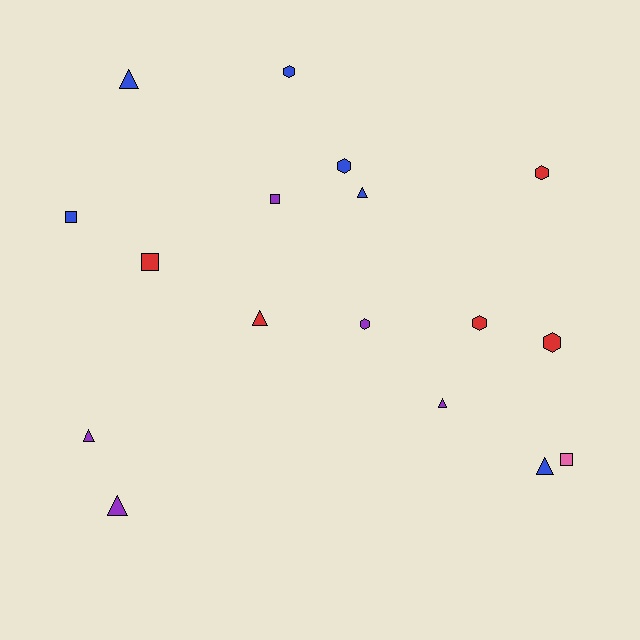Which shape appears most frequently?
Triangle, with 7 objects.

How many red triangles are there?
There is 1 red triangle.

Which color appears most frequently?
Blue, with 6 objects.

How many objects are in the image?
There are 17 objects.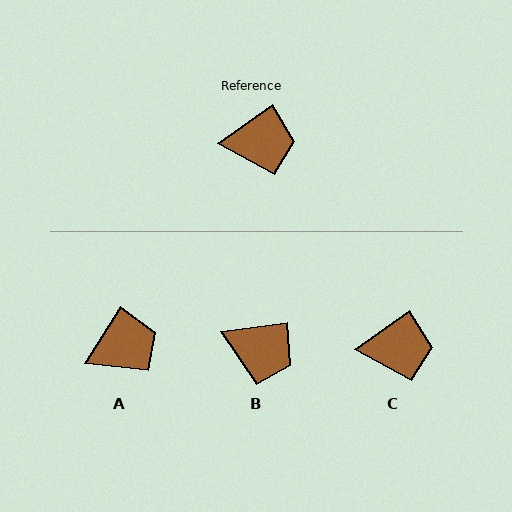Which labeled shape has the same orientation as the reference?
C.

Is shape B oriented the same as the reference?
No, it is off by about 28 degrees.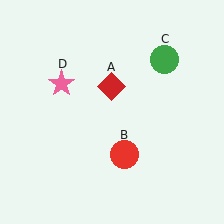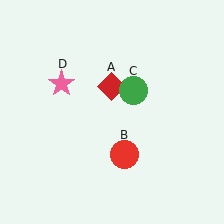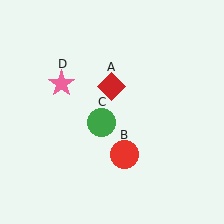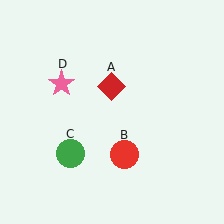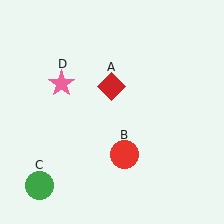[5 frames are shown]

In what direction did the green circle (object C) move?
The green circle (object C) moved down and to the left.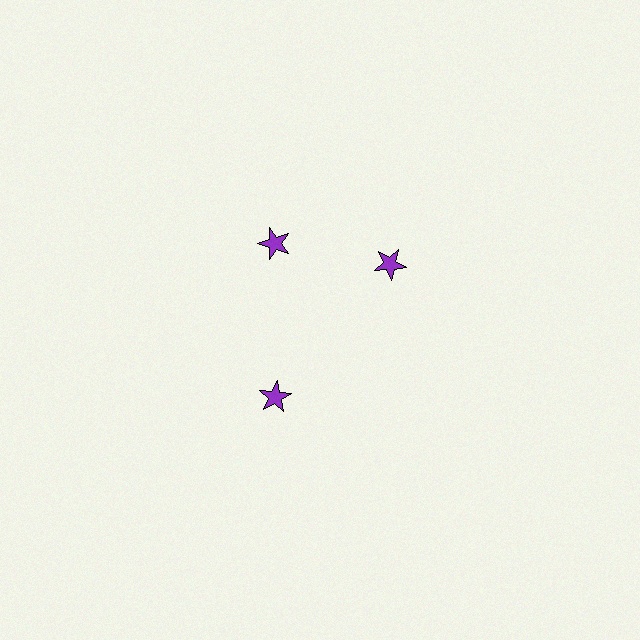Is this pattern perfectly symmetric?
No. The 3 purple stars are arranged in a ring, but one element near the 3 o'clock position is rotated out of alignment along the ring, breaking the 3-fold rotational symmetry.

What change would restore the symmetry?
The symmetry would be restored by rotating it back into even spacing with its neighbors so that all 3 stars sit at equal angles and equal distance from the center.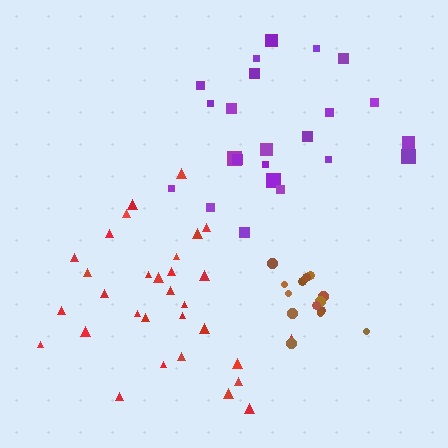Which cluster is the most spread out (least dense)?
Purple.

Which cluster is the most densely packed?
Brown.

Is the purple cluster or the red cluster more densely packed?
Red.